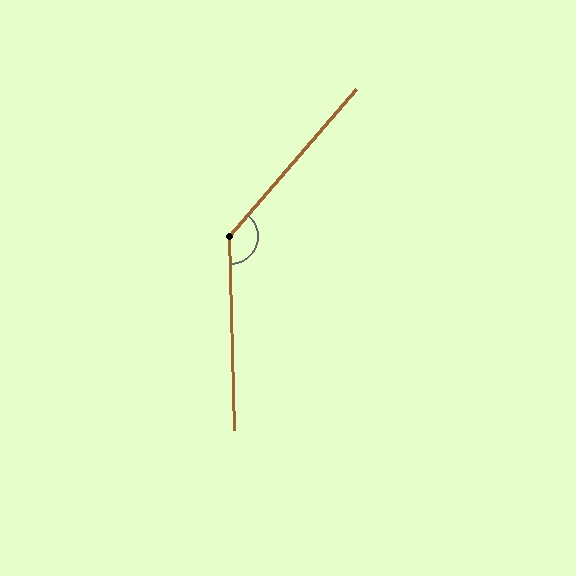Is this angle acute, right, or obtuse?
It is obtuse.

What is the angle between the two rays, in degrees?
Approximately 138 degrees.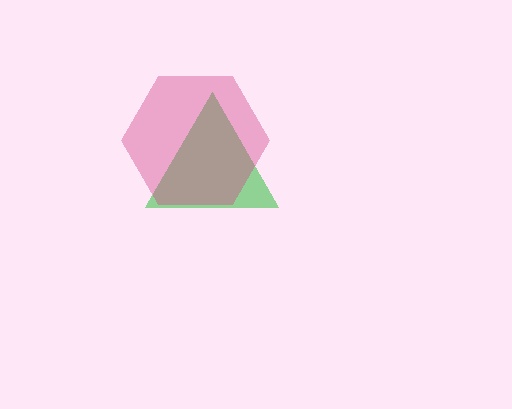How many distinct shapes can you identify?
There are 2 distinct shapes: a green triangle, a magenta hexagon.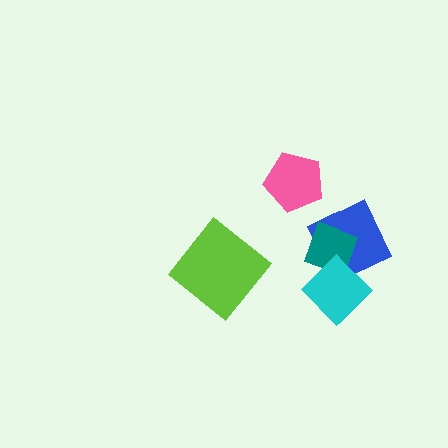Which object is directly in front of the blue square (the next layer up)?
The teal diamond is directly in front of the blue square.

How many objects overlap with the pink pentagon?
0 objects overlap with the pink pentagon.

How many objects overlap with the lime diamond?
0 objects overlap with the lime diamond.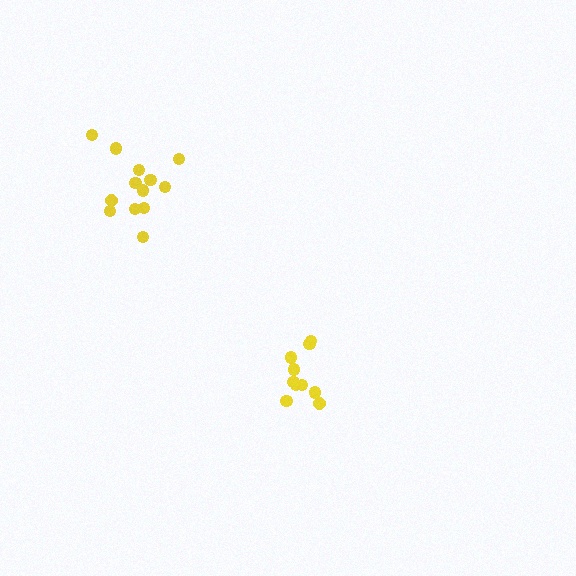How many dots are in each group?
Group 1: 10 dots, Group 2: 13 dots (23 total).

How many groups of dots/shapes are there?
There are 2 groups.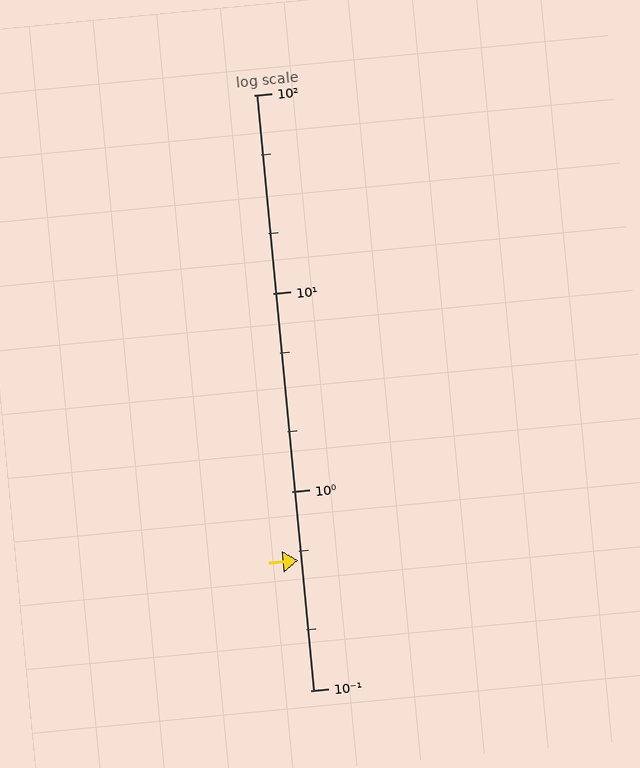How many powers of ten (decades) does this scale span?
The scale spans 3 decades, from 0.1 to 100.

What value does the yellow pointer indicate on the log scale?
The pointer indicates approximately 0.45.